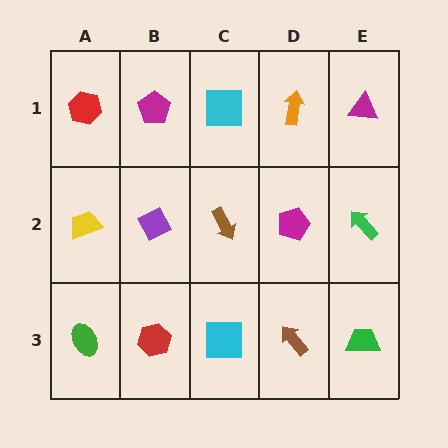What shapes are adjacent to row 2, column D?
An orange arrow (row 1, column D), a brown arrow (row 3, column D), a brown arrow (row 2, column C), a green arrow (row 2, column E).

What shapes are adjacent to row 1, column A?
A yellow trapezoid (row 2, column A), a magenta pentagon (row 1, column B).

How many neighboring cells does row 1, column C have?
3.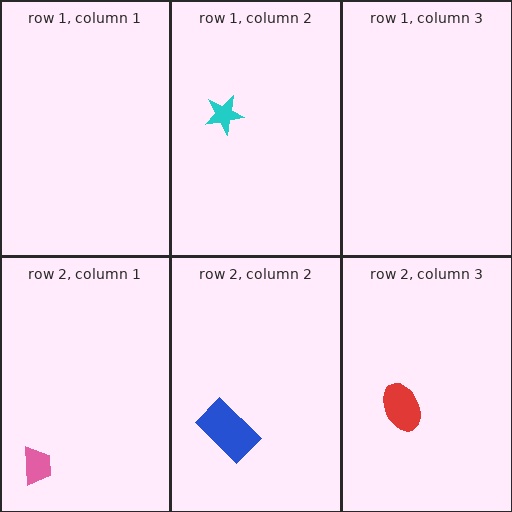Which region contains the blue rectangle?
The row 2, column 2 region.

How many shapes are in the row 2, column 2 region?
1.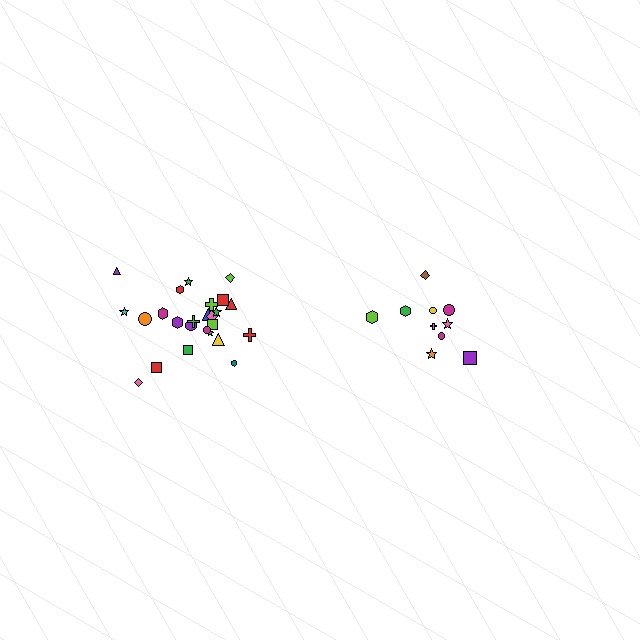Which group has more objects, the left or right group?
The left group.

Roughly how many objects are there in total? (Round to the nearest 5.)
Roughly 35 objects in total.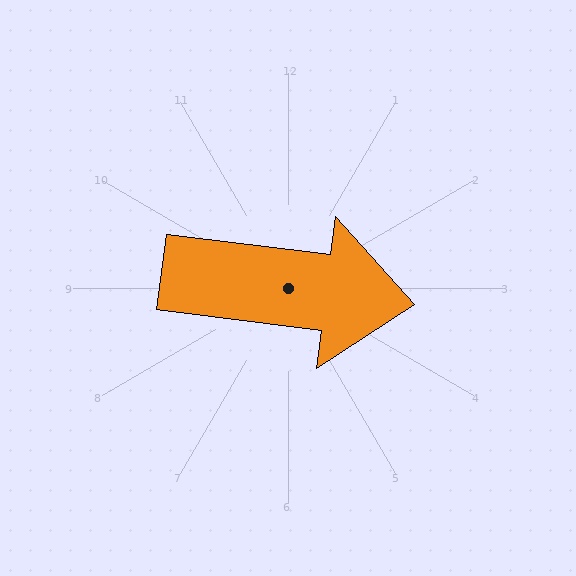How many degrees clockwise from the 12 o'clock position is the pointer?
Approximately 97 degrees.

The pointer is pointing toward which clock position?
Roughly 3 o'clock.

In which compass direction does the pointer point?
East.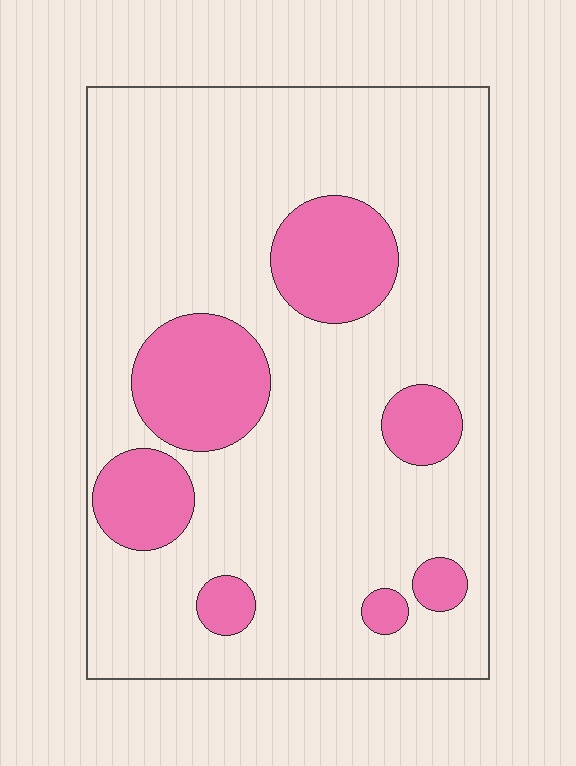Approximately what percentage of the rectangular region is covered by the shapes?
Approximately 20%.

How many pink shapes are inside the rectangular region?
7.